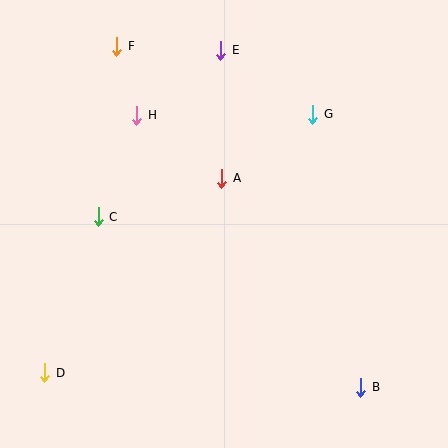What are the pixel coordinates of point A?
Point A is at (222, 178).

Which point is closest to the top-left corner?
Point F is closest to the top-left corner.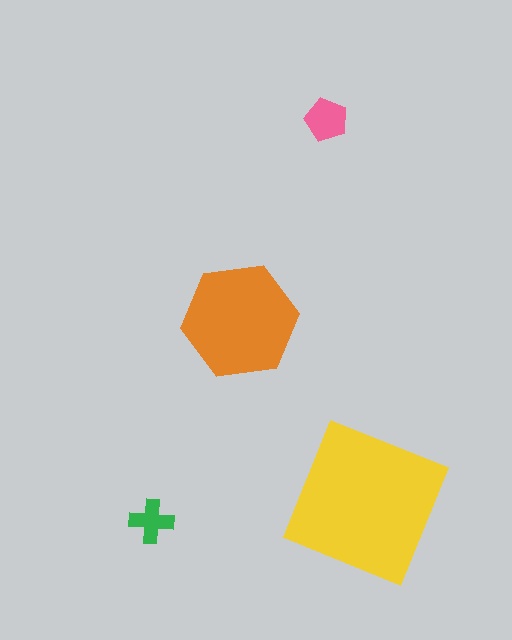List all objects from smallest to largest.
The green cross, the pink pentagon, the orange hexagon, the yellow square.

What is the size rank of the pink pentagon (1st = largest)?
3rd.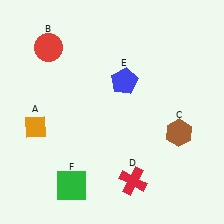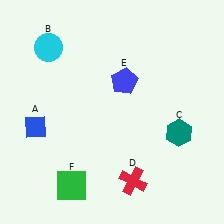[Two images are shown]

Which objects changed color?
A changed from orange to blue. B changed from red to cyan. C changed from brown to teal.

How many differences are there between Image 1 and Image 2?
There are 3 differences between the two images.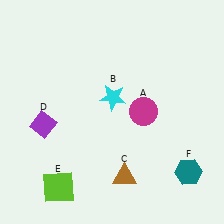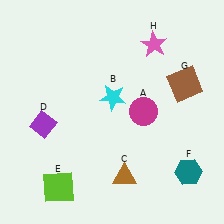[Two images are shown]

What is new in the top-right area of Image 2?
A pink star (H) was added in the top-right area of Image 2.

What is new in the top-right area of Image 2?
A brown square (G) was added in the top-right area of Image 2.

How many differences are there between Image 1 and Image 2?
There are 2 differences between the two images.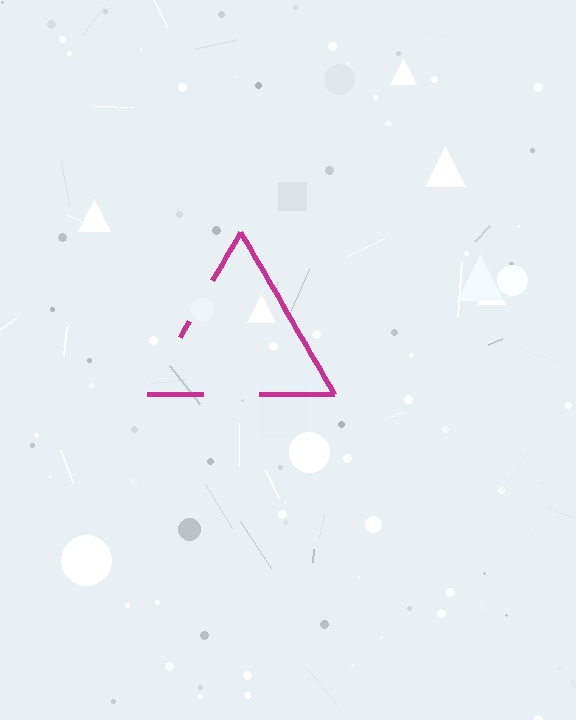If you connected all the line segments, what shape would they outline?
They would outline a triangle.